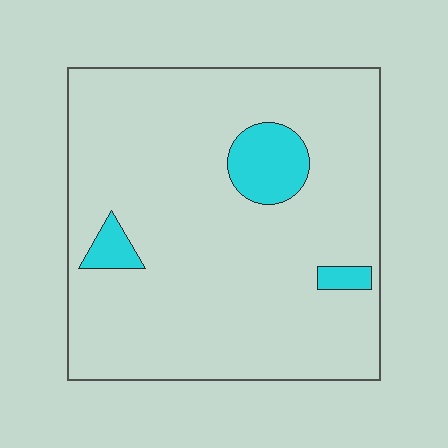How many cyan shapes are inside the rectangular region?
3.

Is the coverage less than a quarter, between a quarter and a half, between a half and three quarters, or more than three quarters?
Less than a quarter.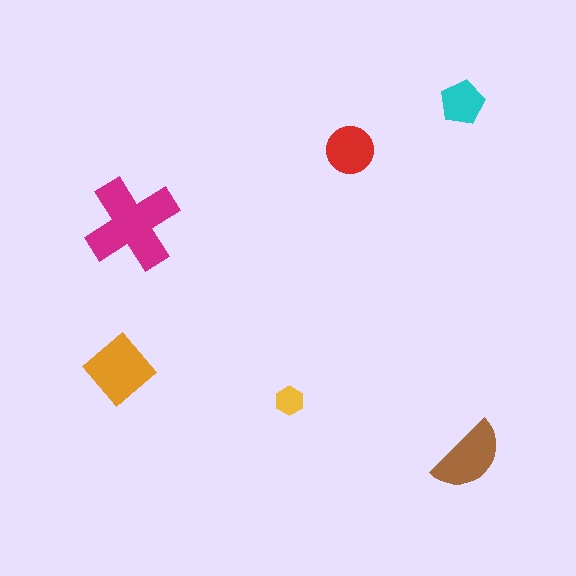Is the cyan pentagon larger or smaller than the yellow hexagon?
Larger.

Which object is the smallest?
The yellow hexagon.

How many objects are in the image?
There are 6 objects in the image.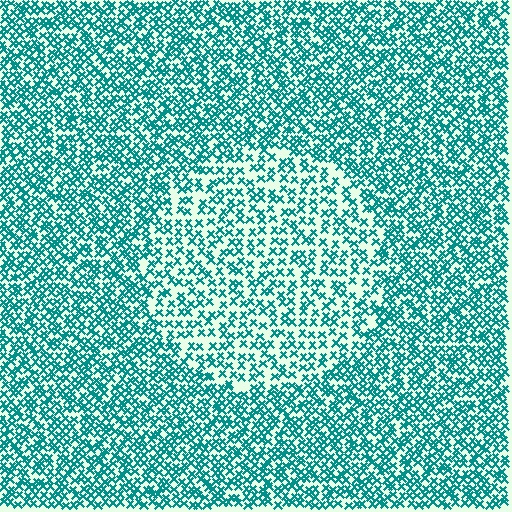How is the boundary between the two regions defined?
The boundary is defined by a change in element density (approximately 1.7x ratio). All elements are the same color, size, and shape.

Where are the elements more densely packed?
The elements are more densely packed outside the circle boundary.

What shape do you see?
I see a circle.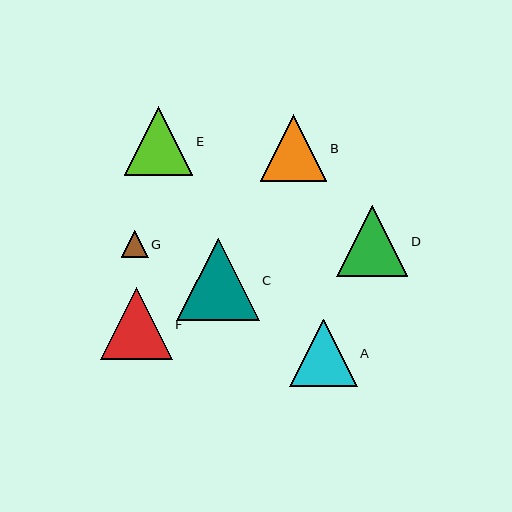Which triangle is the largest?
Triangle C is the largest with a size of approximately 82 pixels.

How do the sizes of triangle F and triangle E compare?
Triangle F and triangle E are approximately the same size.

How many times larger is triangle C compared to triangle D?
Triangle C is approximately 1.2 times the size of triangle D.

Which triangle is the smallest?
Triangle G is the smallest with a size of approximately 27 pixels.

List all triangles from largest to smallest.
From largest to smallest: C, F, D, E, A, B, G.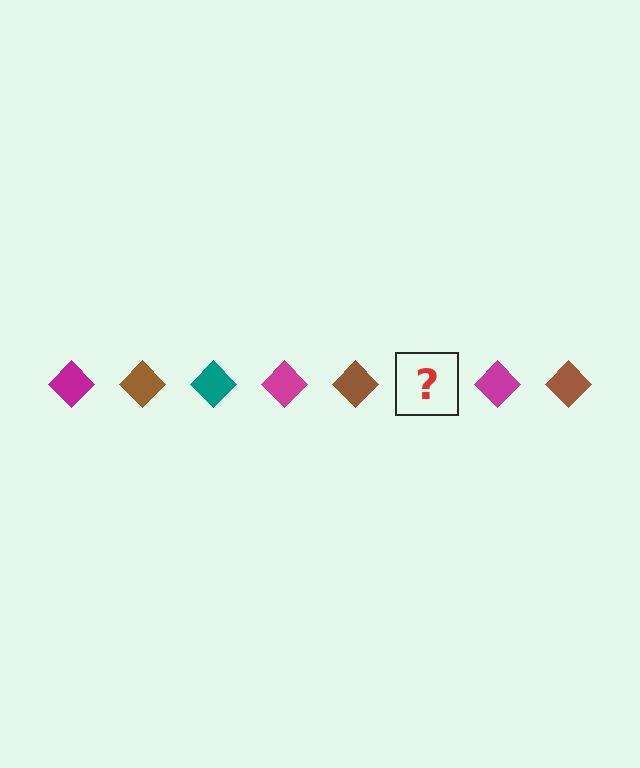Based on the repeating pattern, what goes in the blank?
The blank should be a teal diamond.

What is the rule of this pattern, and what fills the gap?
The rule is that the pattern cycles through magenta, brown, teal diamonds. The gap should be filled with a teal diamond.